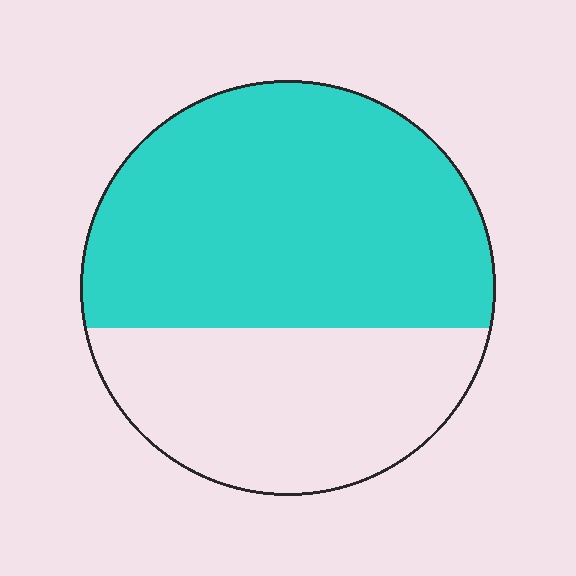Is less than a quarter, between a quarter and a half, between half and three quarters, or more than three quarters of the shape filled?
Between half and three quarters.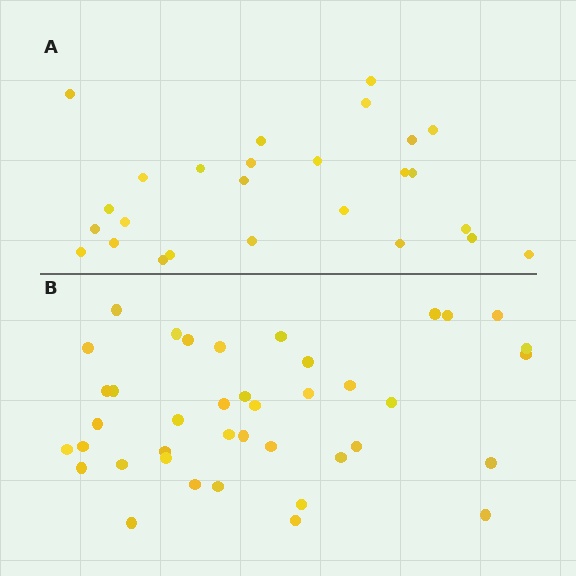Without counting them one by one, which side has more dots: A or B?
Region B (the bottom region) has more dots.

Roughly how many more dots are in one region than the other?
Region B has approximately 15 more dots than region A.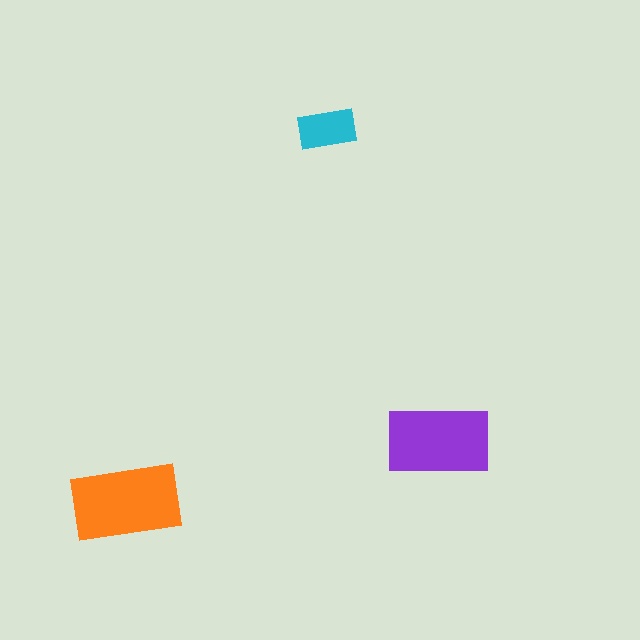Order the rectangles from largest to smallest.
the orange one, the purple one, the cyan one.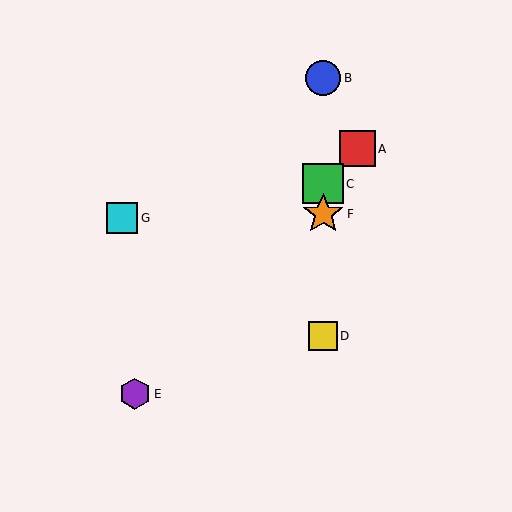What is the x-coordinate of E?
Object E is at x≈135.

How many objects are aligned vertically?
4 objects (B, C, D, F) are aligned vertically.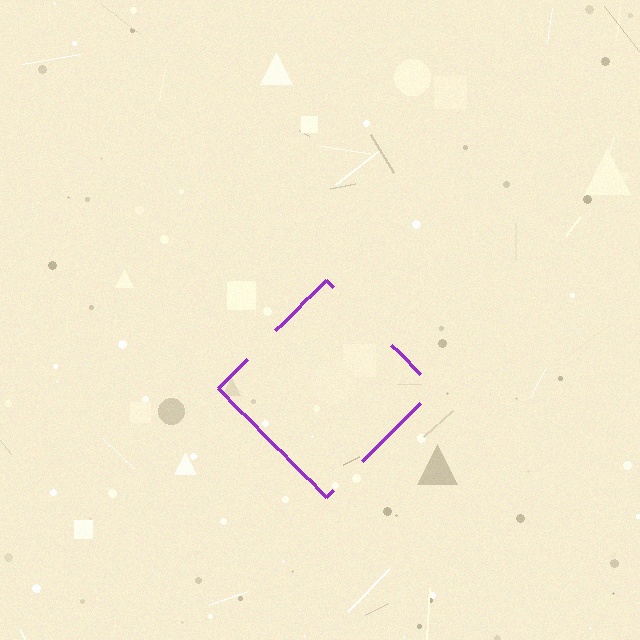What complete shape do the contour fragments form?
The contour fragments form a diamond.